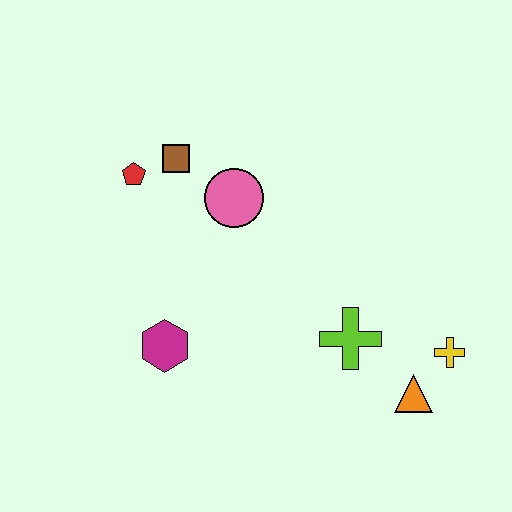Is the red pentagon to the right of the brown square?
No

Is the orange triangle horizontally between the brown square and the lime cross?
No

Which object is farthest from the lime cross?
The red pentagon is farthest from the lime cross.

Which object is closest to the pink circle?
The brown square is closest to the pink circle.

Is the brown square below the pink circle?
No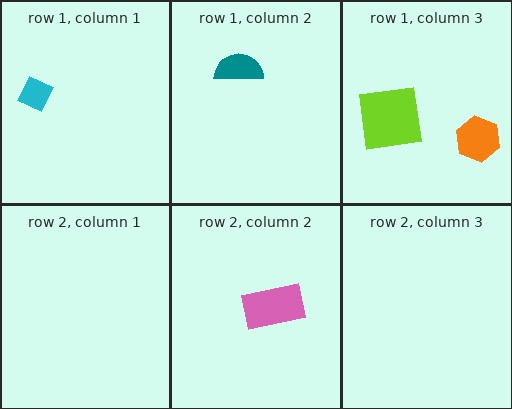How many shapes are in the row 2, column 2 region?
1.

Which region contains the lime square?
The row 1, column 3 region.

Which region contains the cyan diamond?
The row 1, column 1 region.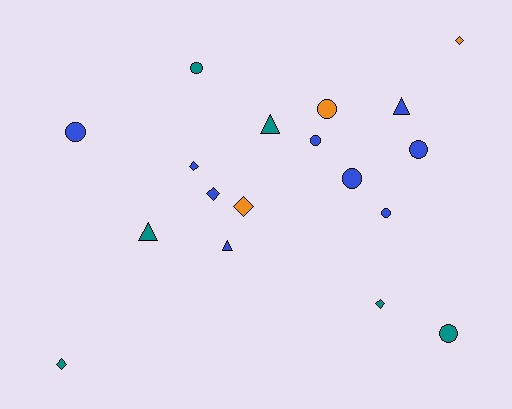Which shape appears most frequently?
Circle, with 8 objects.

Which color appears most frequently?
Blue, with 9 objects.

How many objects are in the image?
There are 18 objects.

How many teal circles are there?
There are 2 teal circles.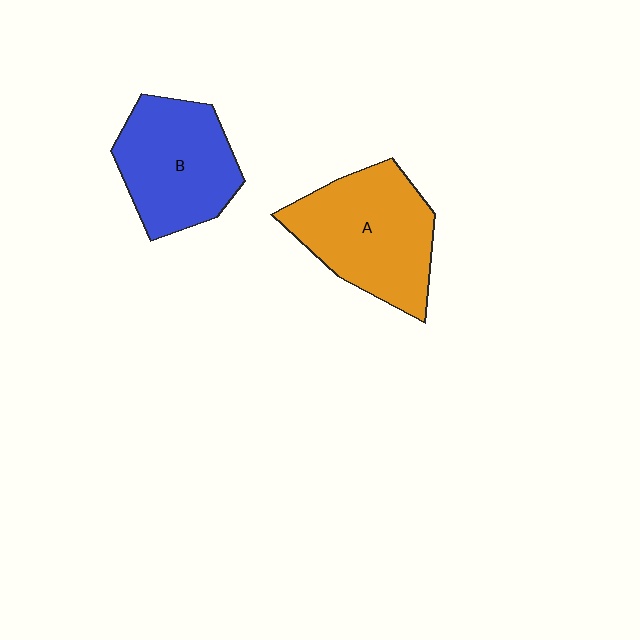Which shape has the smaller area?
Shape B (blue).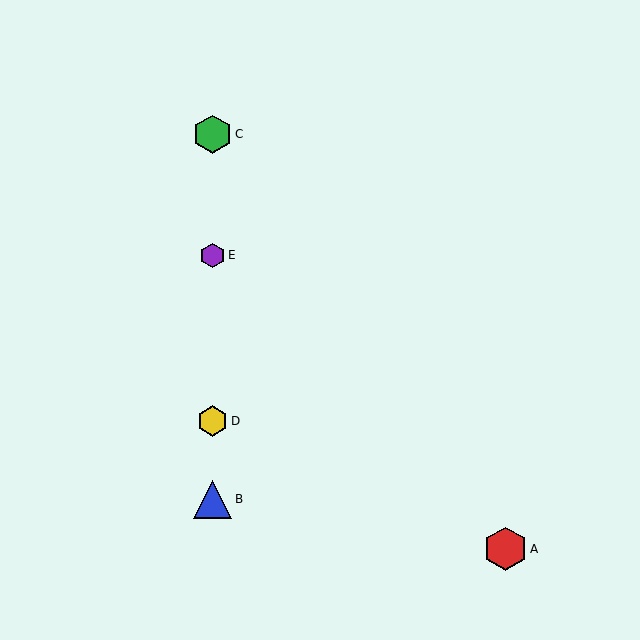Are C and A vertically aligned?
No, C is at x≈212 and A is at x≈505.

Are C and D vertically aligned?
Yes, both are at x≈212.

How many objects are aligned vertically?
4 objects (B, C, D, E) are aligned vertically.